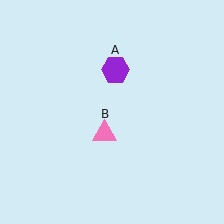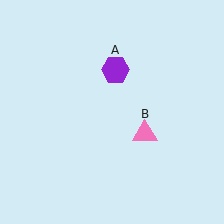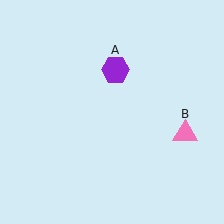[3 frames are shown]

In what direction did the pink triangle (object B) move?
The pink triangle (object B) moved right.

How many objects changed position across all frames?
1 object changed position: pink triangle (object B).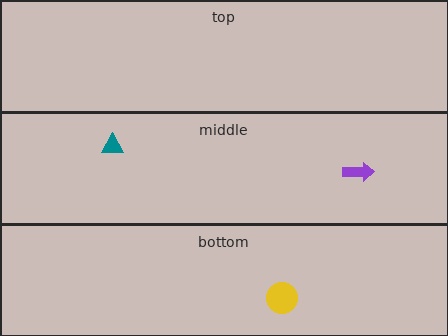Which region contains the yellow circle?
The bottom region.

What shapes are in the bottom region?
The yellow circle.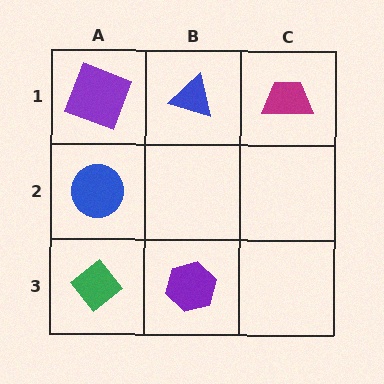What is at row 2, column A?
A blue circle.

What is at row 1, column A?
A purple square.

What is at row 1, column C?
A magenta trapezoid.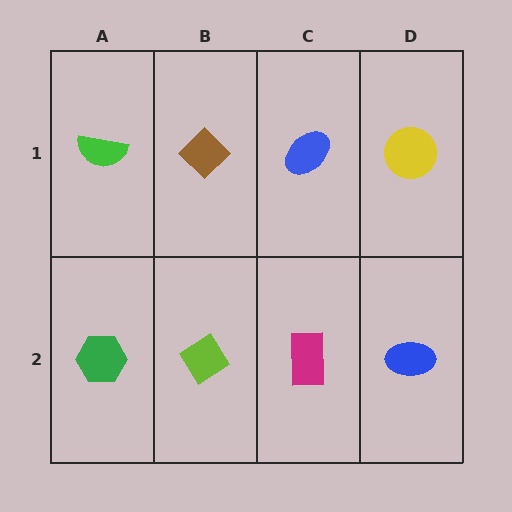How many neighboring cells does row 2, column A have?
2.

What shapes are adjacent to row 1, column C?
A magenta rectangle (row 2, column C), a brown diamond (row 1, column B), a yellow circle (row 1, column D).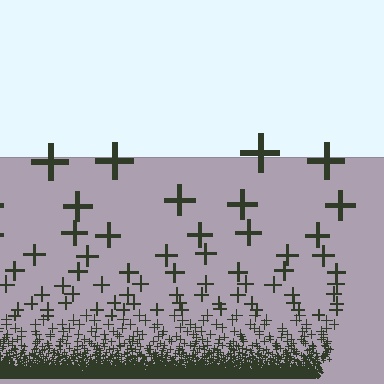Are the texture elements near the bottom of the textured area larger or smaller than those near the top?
Smaller. The gradient is inverted — elements near the bottom are smaller and denser.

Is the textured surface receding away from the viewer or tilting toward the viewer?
The surface appears to tilt toward the viewer. Texture elements get larger and sparser toward the top.